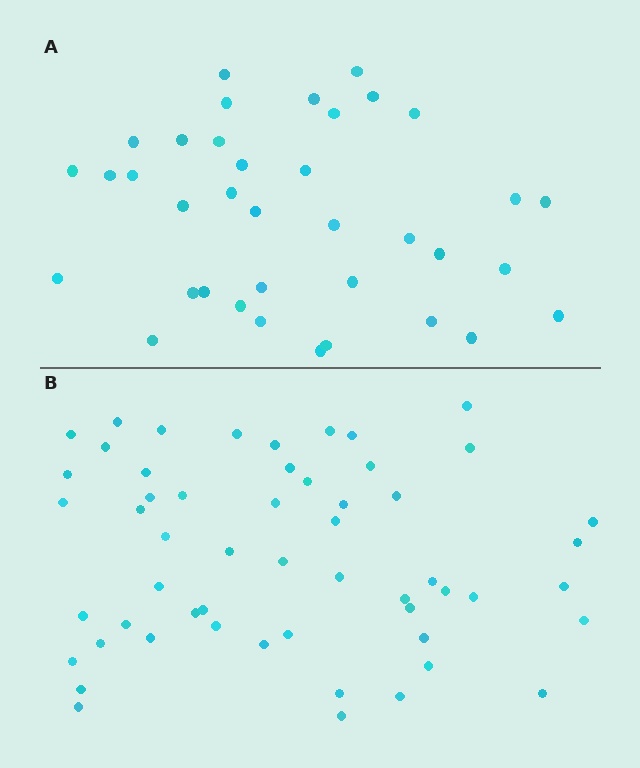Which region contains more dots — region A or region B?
Region B (the bottom region) has more dots.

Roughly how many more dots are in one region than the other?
Region B has approximately 20 more dots than region A.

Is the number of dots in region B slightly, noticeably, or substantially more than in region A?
Region B has substantially more. The ratio is roughly 1.5 to 1.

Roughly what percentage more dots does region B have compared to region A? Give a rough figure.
About 50% more.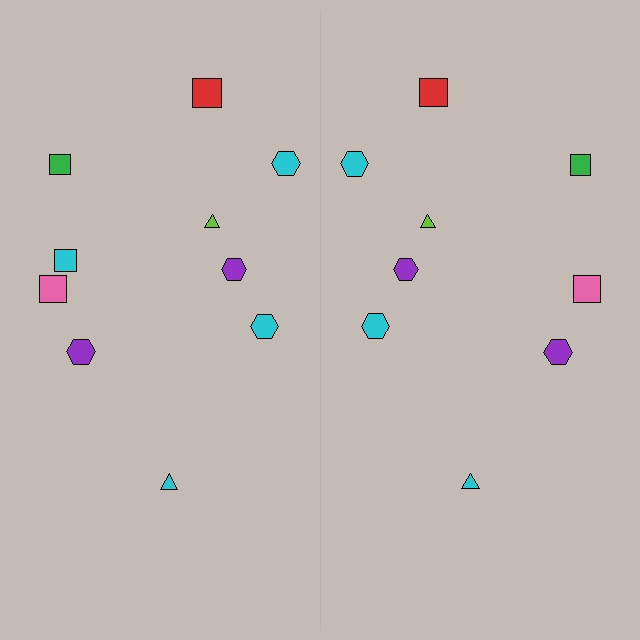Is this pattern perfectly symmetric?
No, the pattern is not perfectly symmetric. A cyan square is missing from the right side.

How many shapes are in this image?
There are 19 shapes in this image.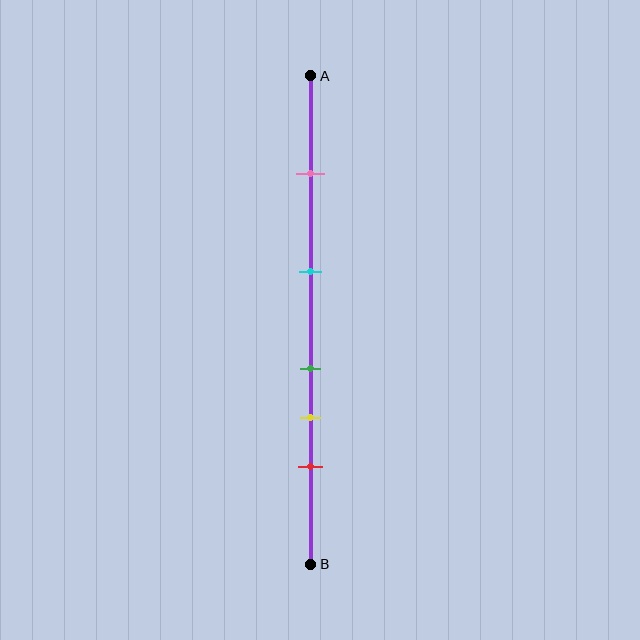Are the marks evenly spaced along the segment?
No, the marks are not evenly spaced.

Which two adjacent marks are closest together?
The green and yellow marks are the closest adjacent pair.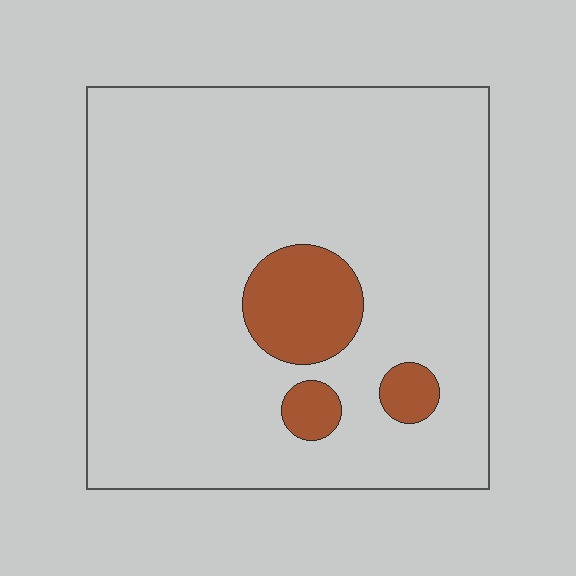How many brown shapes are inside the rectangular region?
3.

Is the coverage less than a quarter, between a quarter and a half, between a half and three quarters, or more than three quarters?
Less than a quarter.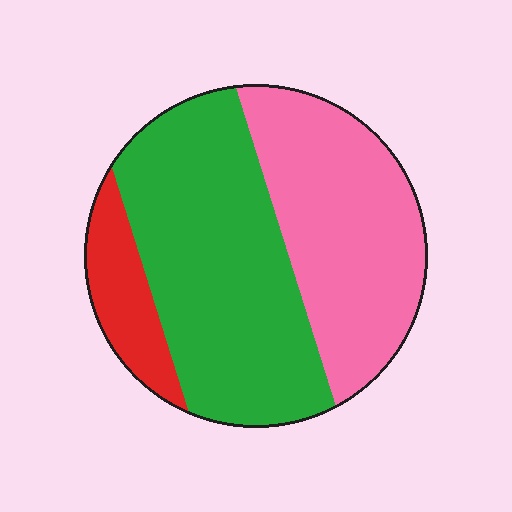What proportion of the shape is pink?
Pink takes up about three eighths (3/8) of the shape.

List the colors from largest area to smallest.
From largest to smallest: green, pink, red.